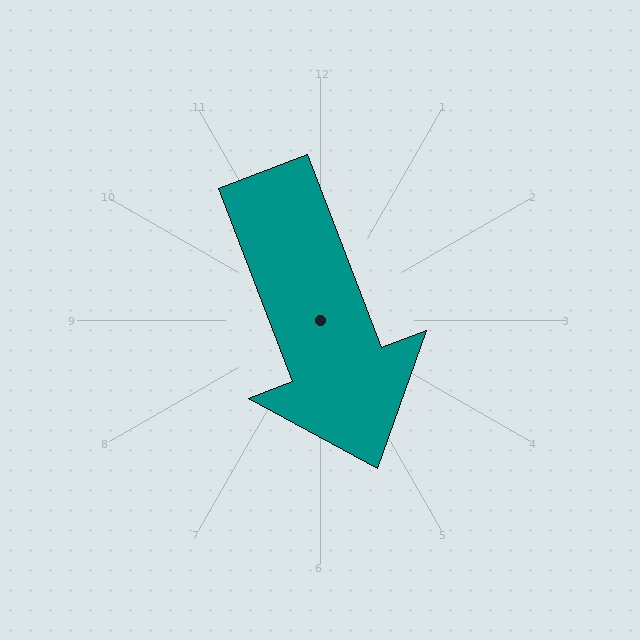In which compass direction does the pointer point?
South.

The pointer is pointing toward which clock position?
Roughly 5 o'clock.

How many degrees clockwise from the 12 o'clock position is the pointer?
Approximately 159 degrees.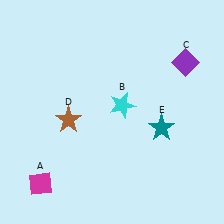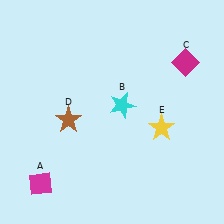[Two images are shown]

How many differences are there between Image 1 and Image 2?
There are 2 differences between the two images.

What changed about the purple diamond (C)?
In Image 1, C is purple. In Image 2, it changed to magenta.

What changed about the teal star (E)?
In Image 1, E is teal. In Image 2, it changed to yellow.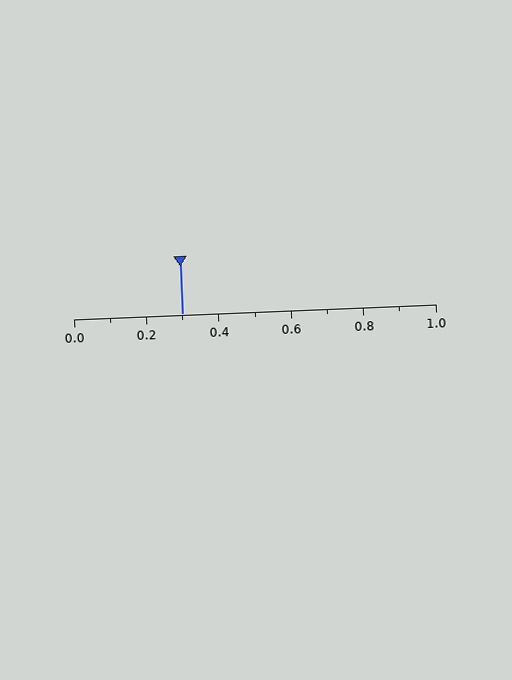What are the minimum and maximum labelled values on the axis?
The axis runs from 0.0 to 1.0.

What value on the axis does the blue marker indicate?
The marker indicates approximately 0.3.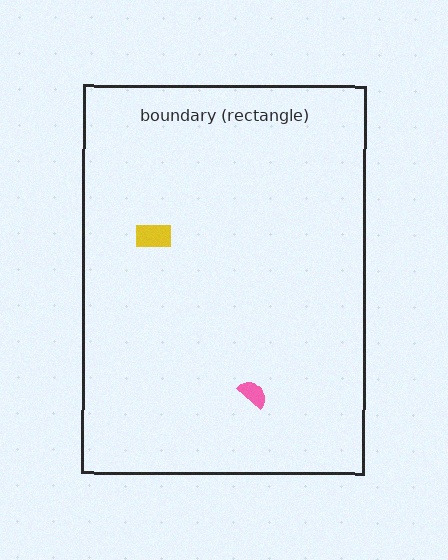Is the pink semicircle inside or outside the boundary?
Inside.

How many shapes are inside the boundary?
2 inside, 0 outside.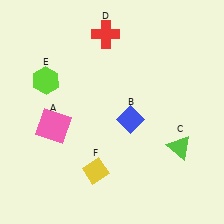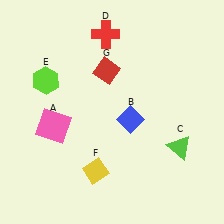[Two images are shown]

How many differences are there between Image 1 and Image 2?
There is 1 difference between the two images.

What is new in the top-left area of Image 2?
A red diamond (G) was added in the top-left area of Image 2.